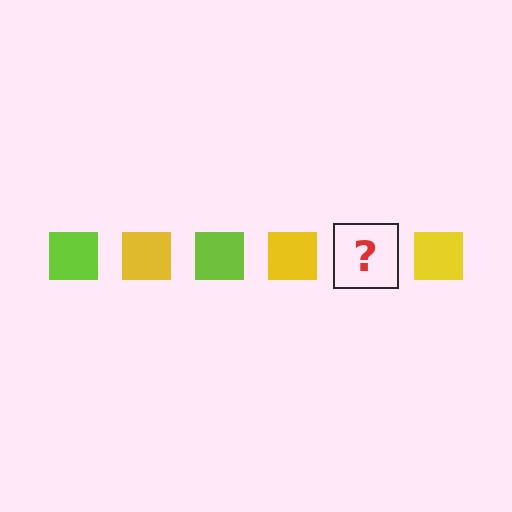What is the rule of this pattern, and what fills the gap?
The rule is that the pattern cycles through lime, yellow squares. The gap should be filled with a lime square.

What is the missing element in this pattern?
The missing element is a lime square.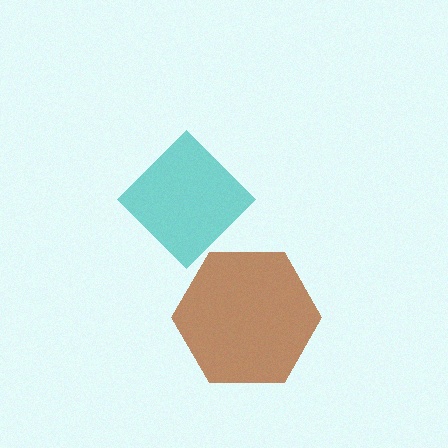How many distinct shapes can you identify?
There are 2 distinct shapes: a brown hexagon, a teal diamond.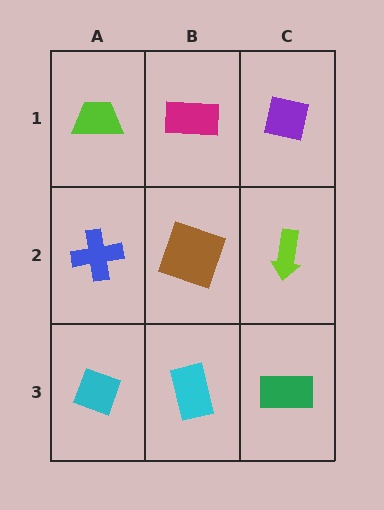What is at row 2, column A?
A blue cross.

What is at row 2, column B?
A brown square.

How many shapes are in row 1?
3 shapes.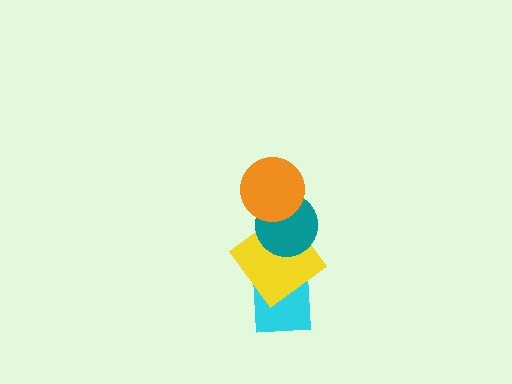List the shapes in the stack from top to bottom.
From top to bottom: the orange circle, the teal circle, the yellow diamond, the cyan square.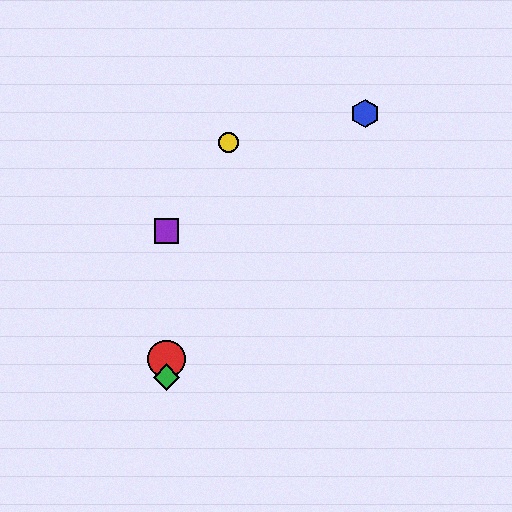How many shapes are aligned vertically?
3 shapes (the red circle, the green diamond, the purple square) are aligned vertically.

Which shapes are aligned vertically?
The red circle, the green diamond, the purple square are aligned vertically.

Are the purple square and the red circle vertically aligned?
Yes, both are at x≈166.